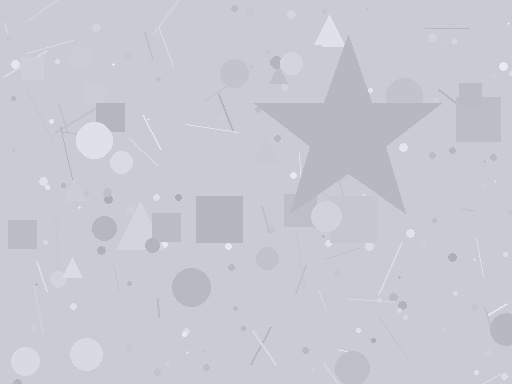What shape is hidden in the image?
A star is hidden in the image.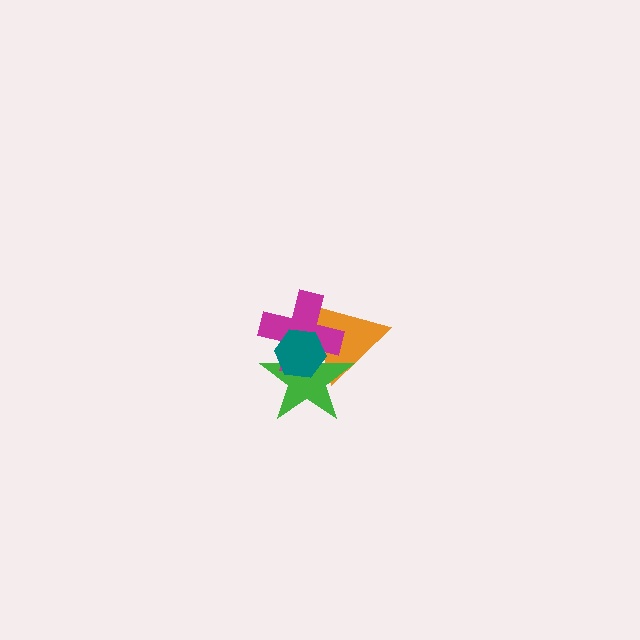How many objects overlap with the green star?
3 objects overlap with the green star.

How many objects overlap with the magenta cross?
3 objects overlap with the magenta cross.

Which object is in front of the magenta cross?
The teal hexagon is in front of the magenta cross.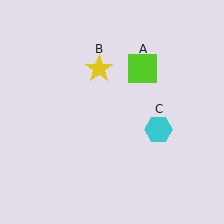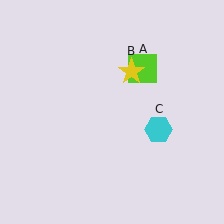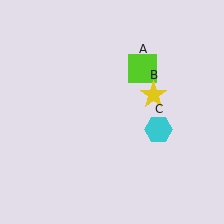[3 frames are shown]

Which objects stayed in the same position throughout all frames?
Lime square (object A) and cyan hexagon (object C) remained stationary.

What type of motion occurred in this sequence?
The yellow star (object B) rotated clockwise around the center of the scene.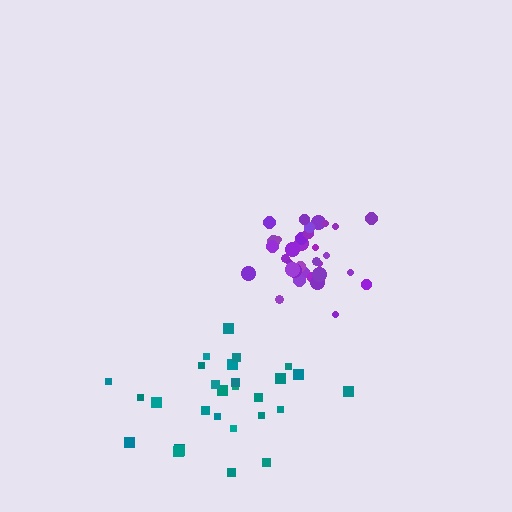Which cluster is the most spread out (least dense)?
Teal.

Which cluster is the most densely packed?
Purple.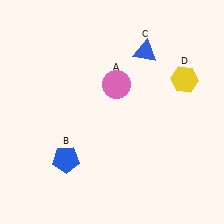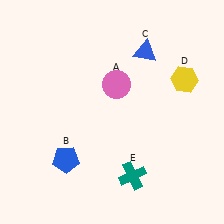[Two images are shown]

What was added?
A teal cross (E) was added in Image 2.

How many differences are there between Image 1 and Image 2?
There is 1 difference between the two images.